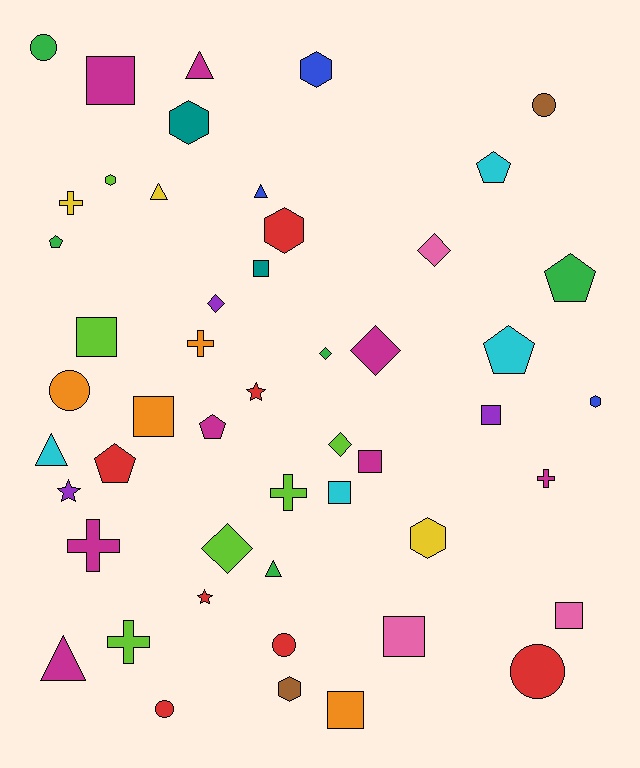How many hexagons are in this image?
There are 7 hexagons.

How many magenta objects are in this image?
There are 8 magenta objects.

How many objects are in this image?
There are 50 objects.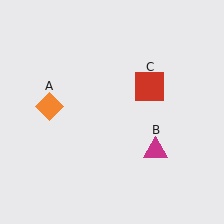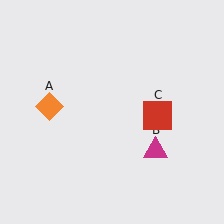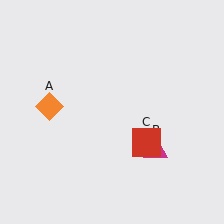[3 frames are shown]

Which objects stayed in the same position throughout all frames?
Orange diamond (object A) and magenta triangle (object B) remained stationary.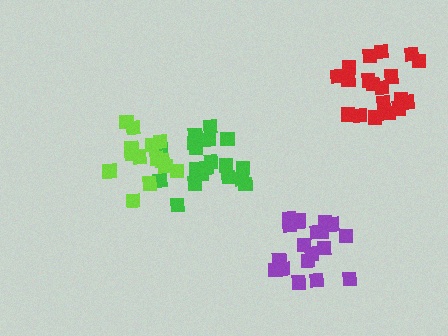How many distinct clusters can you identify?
There are 4 distinct clusters.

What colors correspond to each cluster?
The clusters are colored: green, red, purple, lime.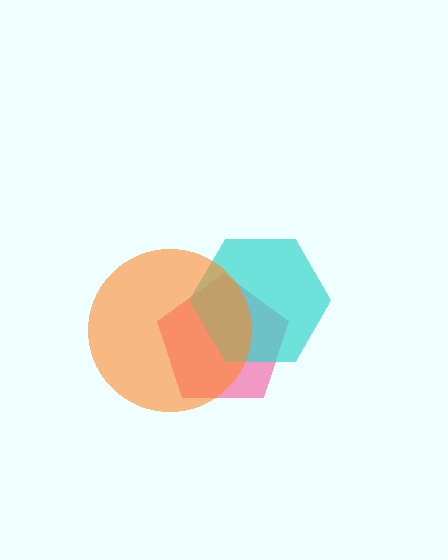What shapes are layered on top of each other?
The layered shapes are: a pink pentagon, a cyan hexagon, an orange circle.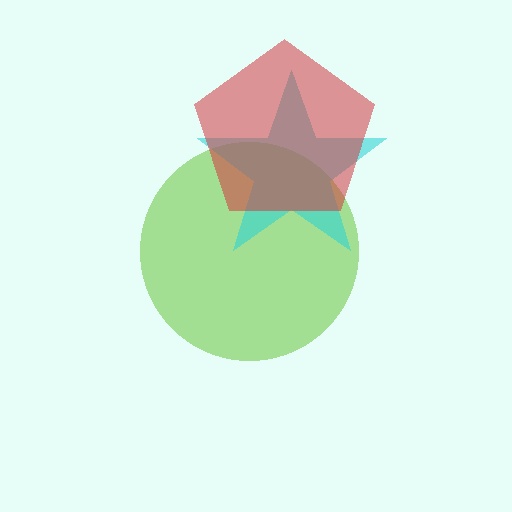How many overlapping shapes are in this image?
There are 3 overlapping shapes in the image.